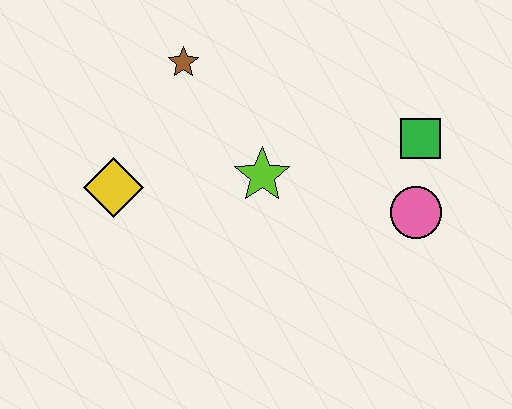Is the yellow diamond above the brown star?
No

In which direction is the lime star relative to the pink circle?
The lime star is to the left of the pink circle.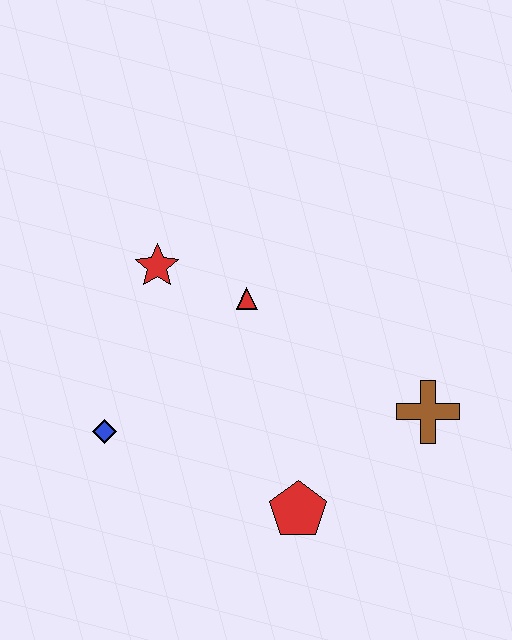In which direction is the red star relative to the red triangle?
The red star is to the left of the red triangle.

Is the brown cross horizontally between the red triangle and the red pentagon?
No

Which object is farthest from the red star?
The brown cross is farthest from the red star.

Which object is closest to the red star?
The red triangle is closest to the red star.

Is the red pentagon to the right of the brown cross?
No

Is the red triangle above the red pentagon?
Yes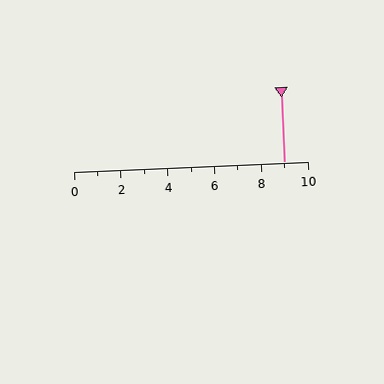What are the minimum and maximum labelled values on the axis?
The axis runs from 0 to 10.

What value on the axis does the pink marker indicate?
The marker indicates approximately 9.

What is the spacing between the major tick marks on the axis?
The major ticks are spaced 2 apart.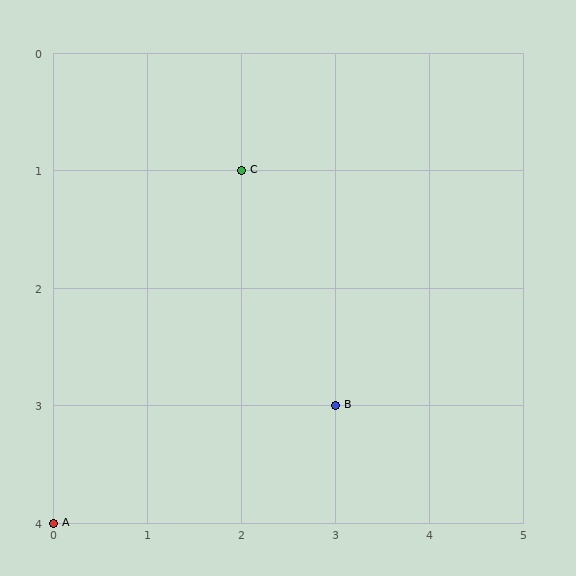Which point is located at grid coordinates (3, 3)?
Point B is at (3, 3).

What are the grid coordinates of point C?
Point C is at grid coordinates (2, 1).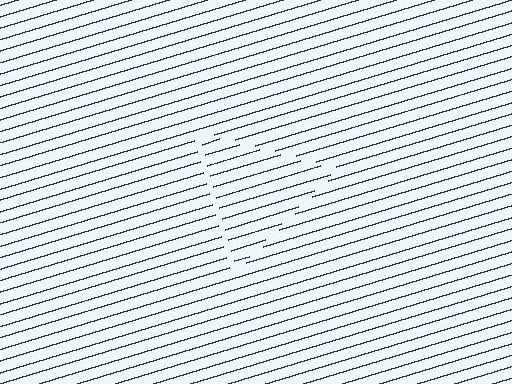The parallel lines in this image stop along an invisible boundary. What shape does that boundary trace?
An illusory triangle. The interior of the shape contains the same grating, shifted by half a period — the contour is defined by the phase discontinuity where line-ends from the inner and outer gratings abut.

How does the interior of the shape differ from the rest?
The interior of the shape contains the same grating, shifted by half a period — the contour is defined by the phase discontinuity where line-ends from the inner and outer gratings abut.